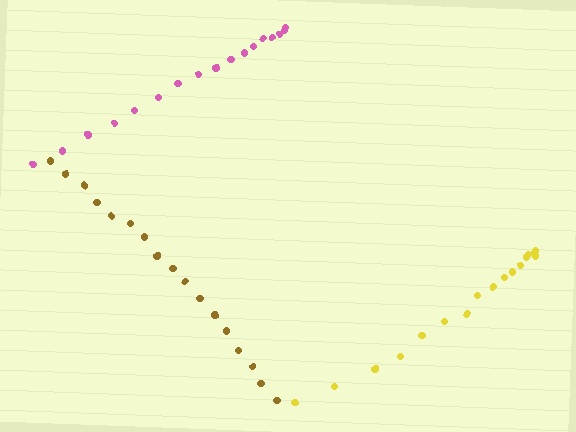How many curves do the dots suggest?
There are 3 distinct paths.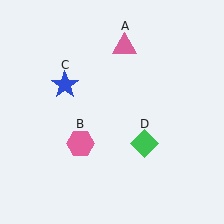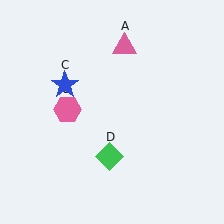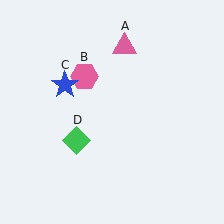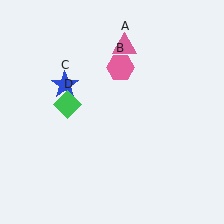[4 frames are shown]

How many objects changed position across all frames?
2 objects changed position: pink hexagon (object B), green diamond (object D).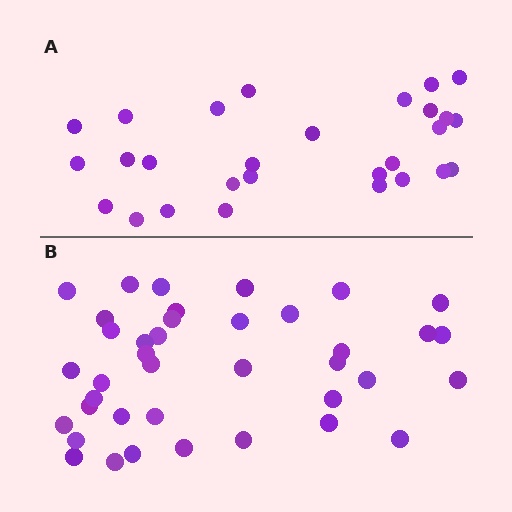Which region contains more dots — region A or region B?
Region B (the bottom region) has more dots.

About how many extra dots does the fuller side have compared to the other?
Region B has roughly 12 or so more dots than region A.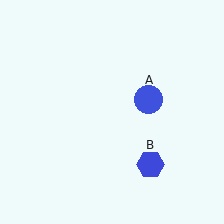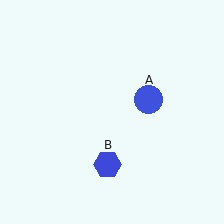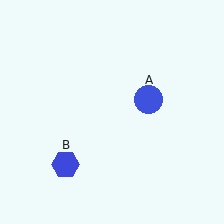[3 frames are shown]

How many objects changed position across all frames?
1 object changed position: blue hexagon (object B).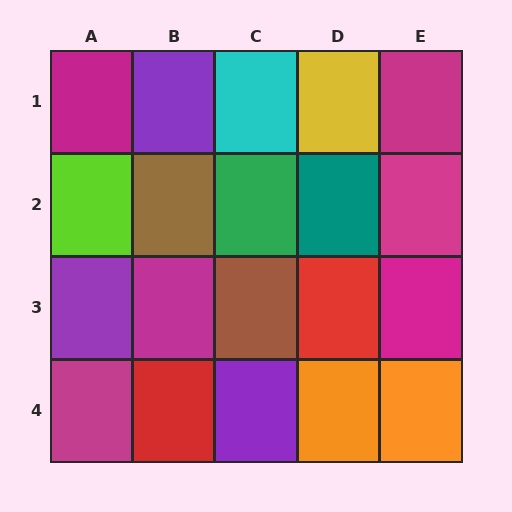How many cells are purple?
3 cells are purple.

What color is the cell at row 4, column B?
Red.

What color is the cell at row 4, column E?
Orange.